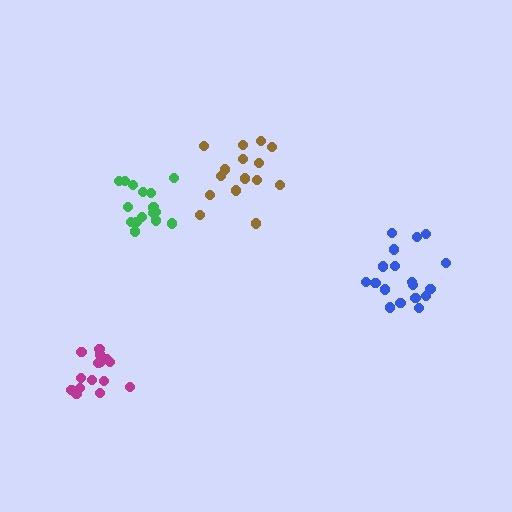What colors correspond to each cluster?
The clusters are colored: magenta, brown, green, blue.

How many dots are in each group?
Group 1: 15 dots, Group 2: 15 dots, Group 3: 16 dots, Group 4: 18 dots (64 total).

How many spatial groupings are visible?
There are 4 spatial groupings.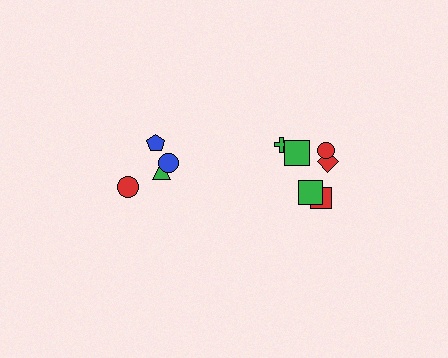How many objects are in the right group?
There are 6 objects.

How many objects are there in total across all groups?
There are 10 objects.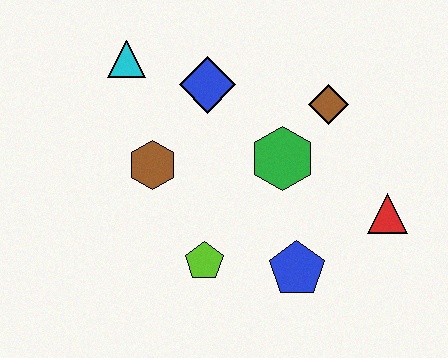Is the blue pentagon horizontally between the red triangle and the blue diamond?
Yes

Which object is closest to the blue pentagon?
The lime pentagon is closest to the blue pentagon.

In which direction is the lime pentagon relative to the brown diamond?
The lime pentagon is below the brown diamond.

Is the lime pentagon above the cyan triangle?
No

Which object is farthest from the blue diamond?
The red triangle is farthest from the blue diamond.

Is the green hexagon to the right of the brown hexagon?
Yes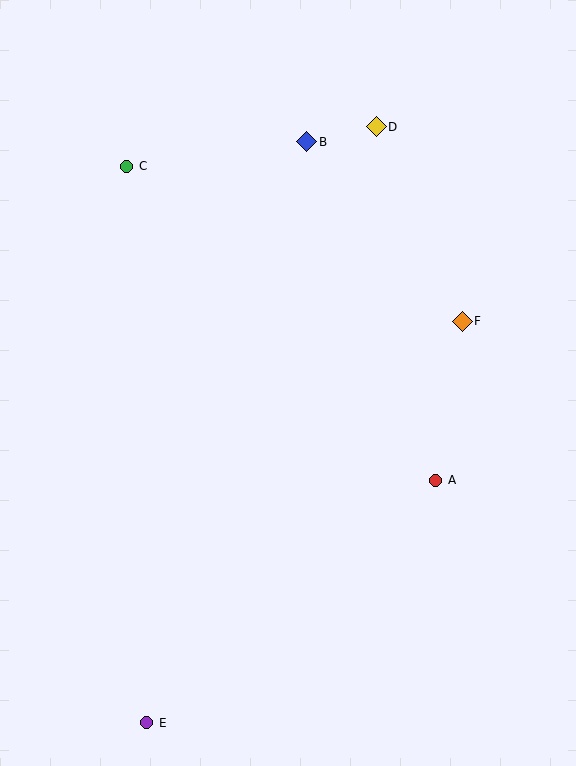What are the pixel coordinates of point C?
Point C is at (127, 166).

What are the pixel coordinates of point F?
Point F is at (462, 321).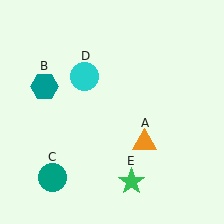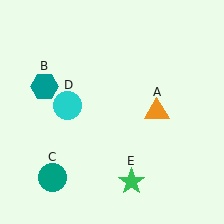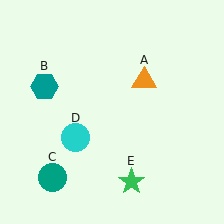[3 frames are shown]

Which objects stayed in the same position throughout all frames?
Teal hexagon (object B) and teal circle (object C) and green star (object E) remained stationary.